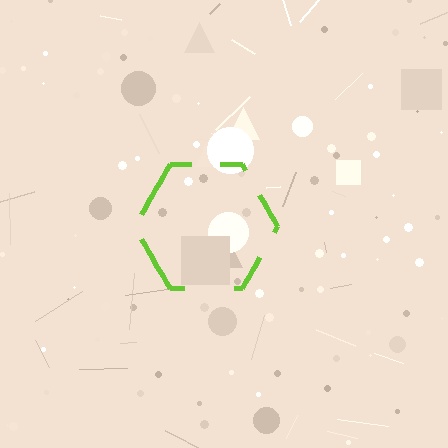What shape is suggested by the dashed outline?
The dashed outline suggests a hexagon.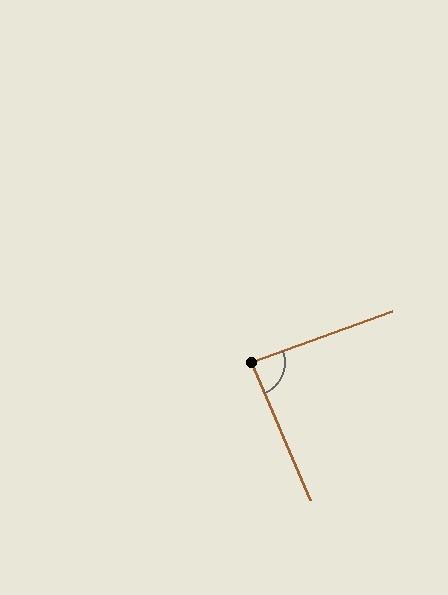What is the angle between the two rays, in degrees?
Approximately 86 degrees.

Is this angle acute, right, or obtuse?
It is approximately a right angle.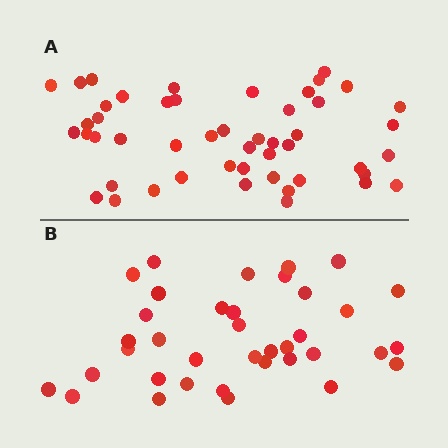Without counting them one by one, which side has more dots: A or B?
Region A (the top region) has more dots.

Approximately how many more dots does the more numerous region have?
Region A has roughly 12 or so more dots than region B.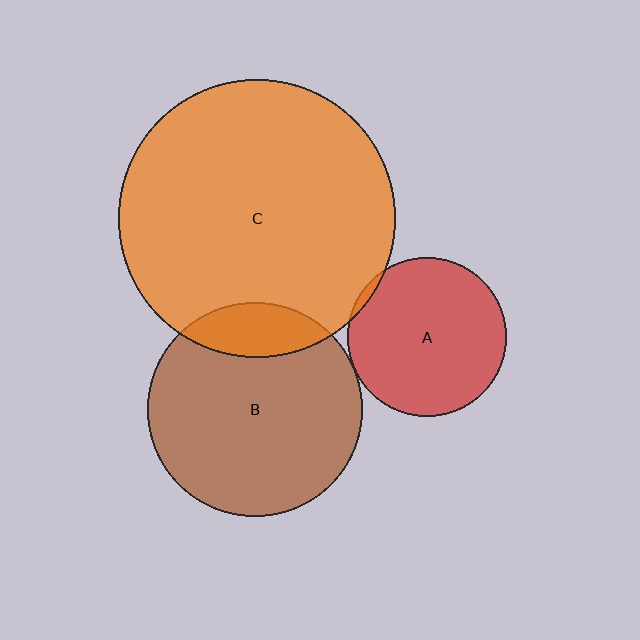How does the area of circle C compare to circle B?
Approximately 1.7 times.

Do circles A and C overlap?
Yes.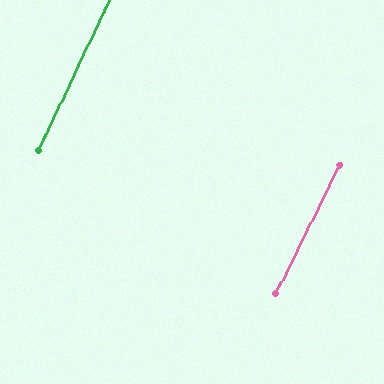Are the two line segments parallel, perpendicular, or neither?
Parallel — their directions differ by only 1.2°.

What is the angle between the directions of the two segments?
Approximately 1 degree.